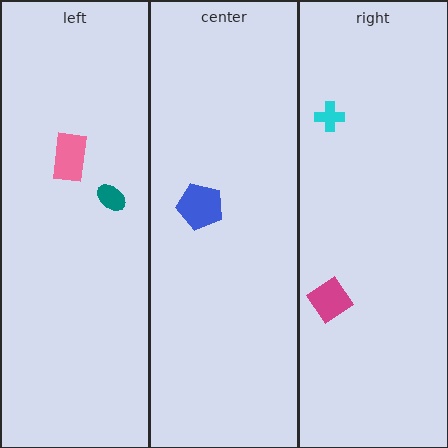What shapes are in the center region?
The blue pentagon.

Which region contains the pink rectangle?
The left region.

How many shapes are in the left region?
2.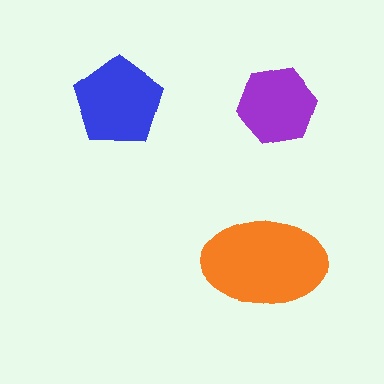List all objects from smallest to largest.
The purple hexagon, the blue pentagon, the orange ellipse.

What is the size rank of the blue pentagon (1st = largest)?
2nd.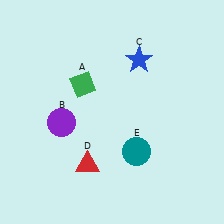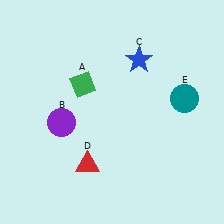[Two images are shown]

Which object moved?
The teal circle (E) moved up.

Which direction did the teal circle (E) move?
The teal circle (E) moved up.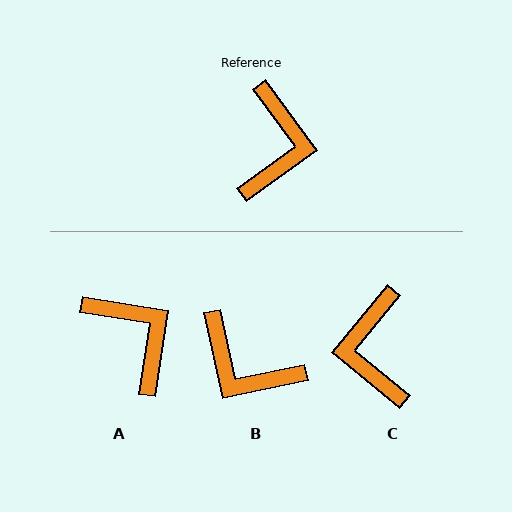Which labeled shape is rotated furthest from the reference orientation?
C, about 165 degrees away.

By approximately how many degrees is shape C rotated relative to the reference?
Approximately 165 degrees clockwise.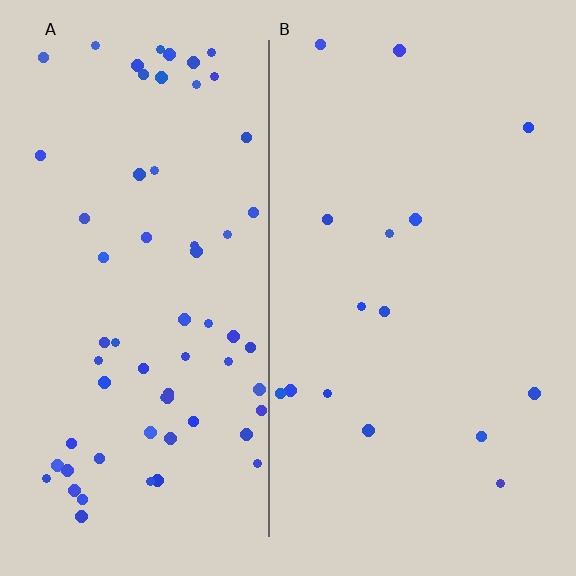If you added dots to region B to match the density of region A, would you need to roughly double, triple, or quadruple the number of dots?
Approximately quadruple.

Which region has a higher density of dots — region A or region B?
A (the left).